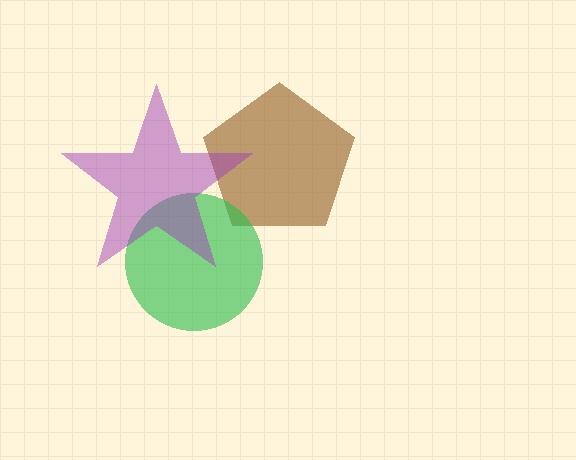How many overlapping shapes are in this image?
There are 3 overlapping shapes in the image.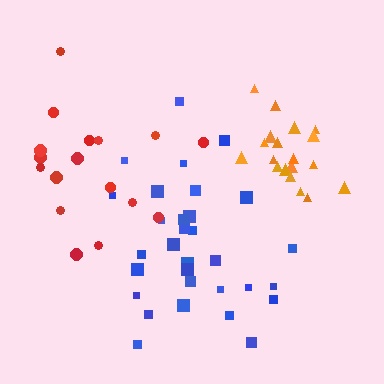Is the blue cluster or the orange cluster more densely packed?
Orange.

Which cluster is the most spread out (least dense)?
Red.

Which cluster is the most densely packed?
Orange.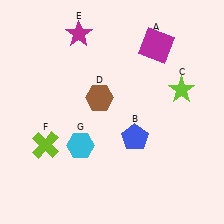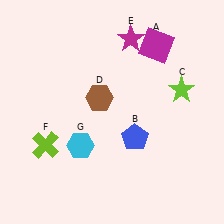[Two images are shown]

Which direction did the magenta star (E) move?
The magenta star (E) moved right.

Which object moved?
The magenta star (E) moved right.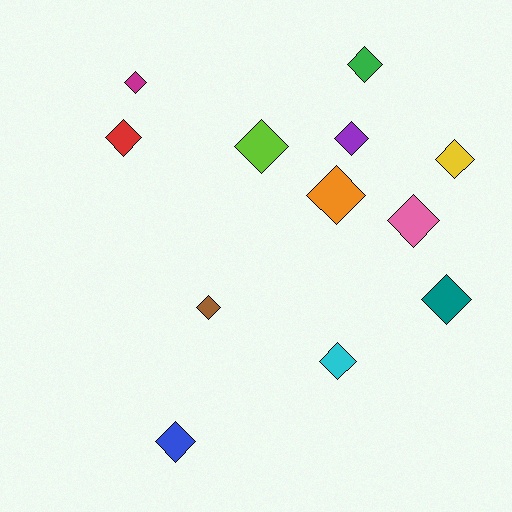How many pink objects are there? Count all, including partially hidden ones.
There is 1 pink object.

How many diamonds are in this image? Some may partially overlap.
There are 12 diamonds.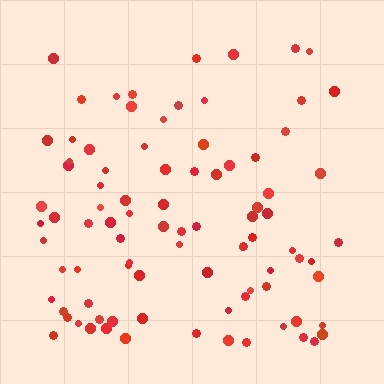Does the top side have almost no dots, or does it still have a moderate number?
Still a moderate number, just noticeably fewer than the bottom.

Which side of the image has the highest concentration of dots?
The bottom.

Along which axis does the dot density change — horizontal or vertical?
Vertical.